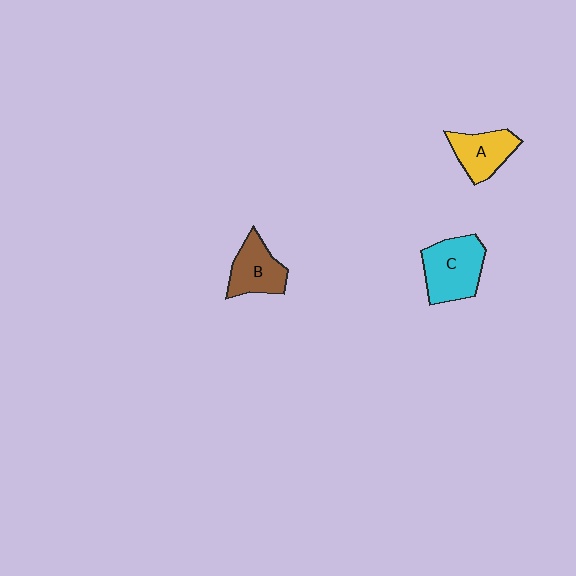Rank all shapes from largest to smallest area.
From largest to smallest: C (cyan), B (brown), A (yellow).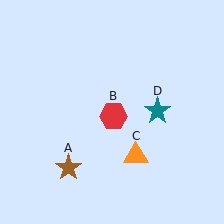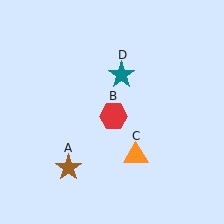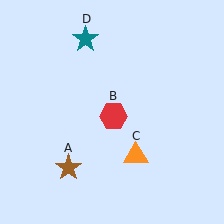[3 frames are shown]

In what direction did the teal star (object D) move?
The teal star (object D) moved up and to the left.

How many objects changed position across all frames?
1 object changed position: teal star (object D).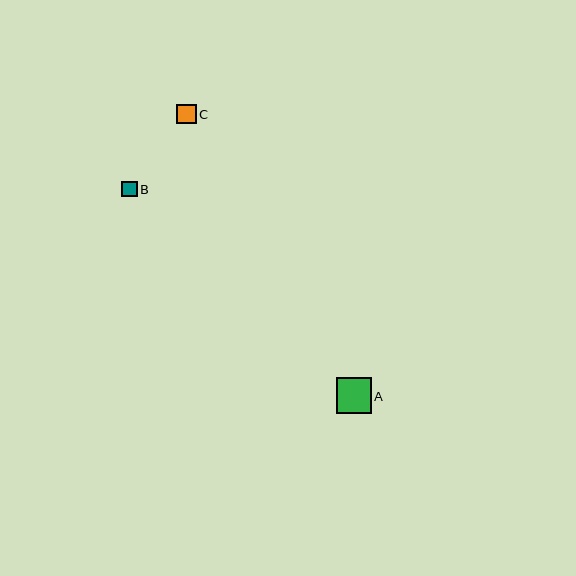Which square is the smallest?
Square B is the smallest with a size of approximately 16 pixels.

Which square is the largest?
Square A is the largest with a size of approximately 35 pixels.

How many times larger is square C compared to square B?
Square C is approximately 1.3 times the size of square B.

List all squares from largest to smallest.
From largest to smallest: A, C, B.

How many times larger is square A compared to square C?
Square A is approximately 1.8 times the size of square C.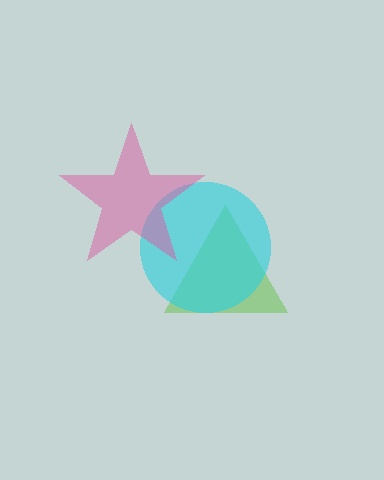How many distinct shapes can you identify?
There are 3 distinct shapes: a lime triangle, a cyan circle, a pink star.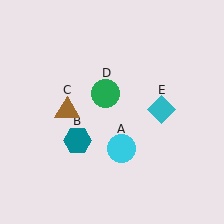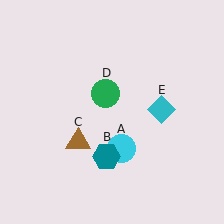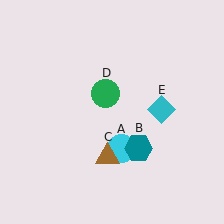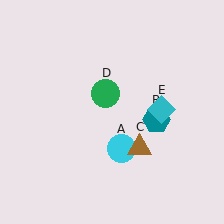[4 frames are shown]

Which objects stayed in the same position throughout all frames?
Cyan circle (object A) and green circle (object D) and cyan diamond (object E) remained stationary.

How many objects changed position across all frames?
2 objects changed position: teal hexagon (object B), brown triangle (object C).